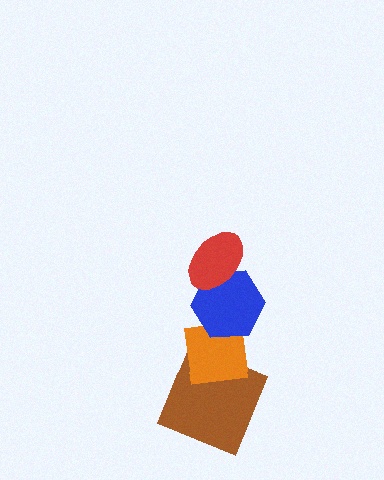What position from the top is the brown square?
The brown square is 4th from the top.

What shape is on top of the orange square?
The blue hexagon is on top of the orange square.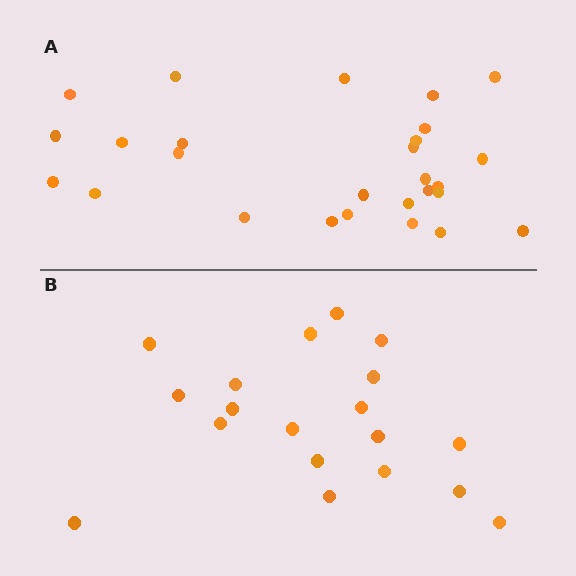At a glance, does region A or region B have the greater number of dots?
Region A (the top region) has more dots.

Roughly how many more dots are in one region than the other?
Region A has roughly 8 or so more dots than region B.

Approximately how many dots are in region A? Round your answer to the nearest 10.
About 30 dots. (The exact count is 27, which rounds to 30.)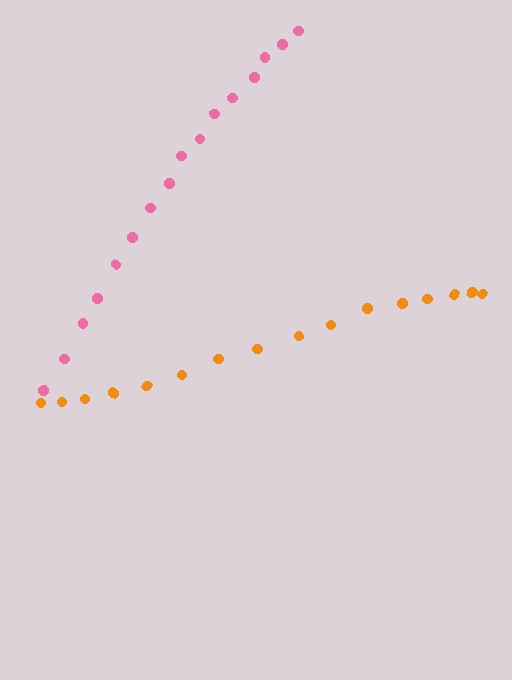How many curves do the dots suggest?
There are 2 distinct paths.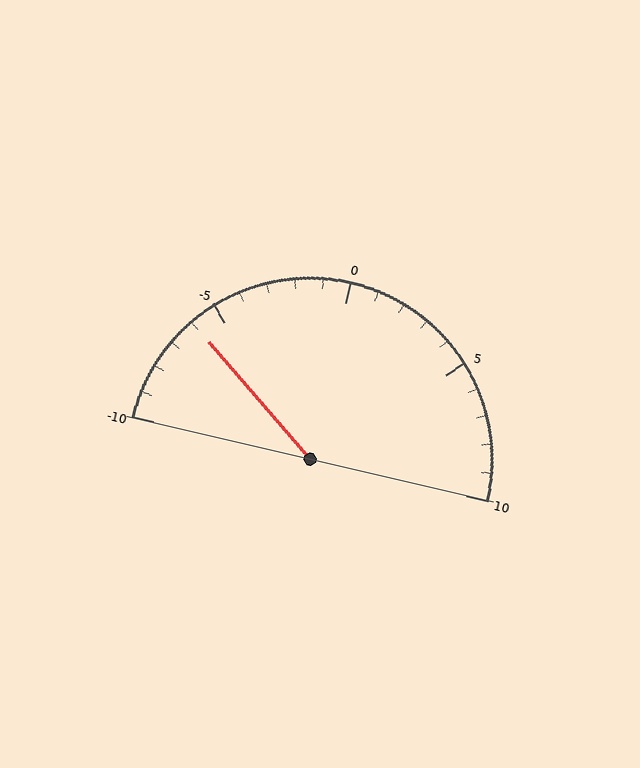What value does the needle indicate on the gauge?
The needle indicates approximately -6.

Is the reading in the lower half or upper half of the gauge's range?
The reading is in the lower half of the range (-10 to 10).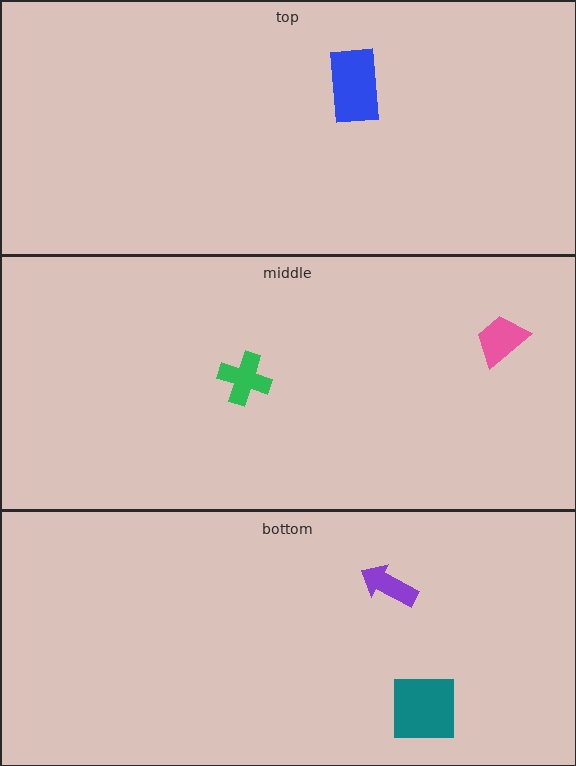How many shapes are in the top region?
1.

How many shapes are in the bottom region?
2.